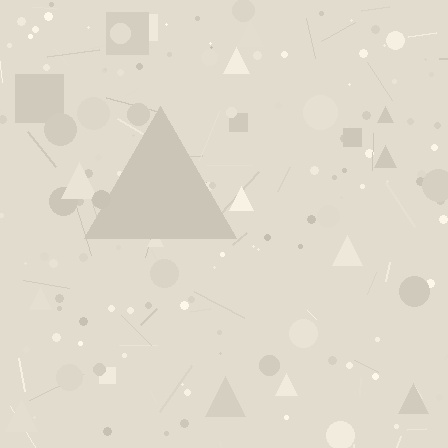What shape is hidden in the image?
A triangle is hidden in the image.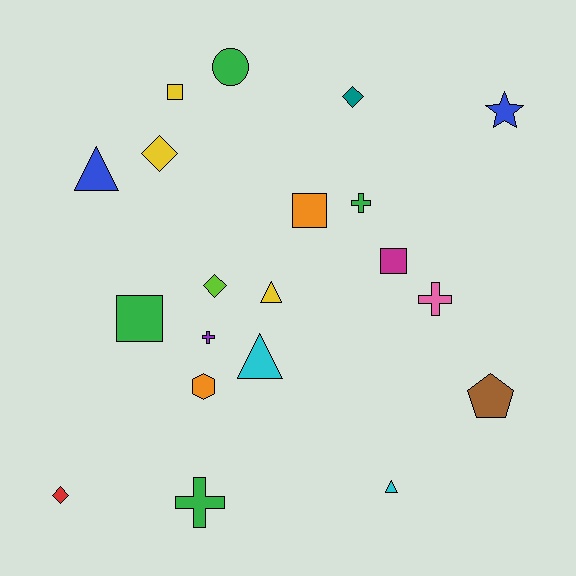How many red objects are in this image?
There is 1 red object.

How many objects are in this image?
There are 20 objects.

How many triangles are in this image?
There are 4 triangles.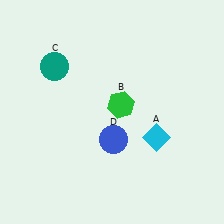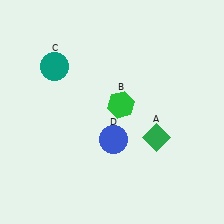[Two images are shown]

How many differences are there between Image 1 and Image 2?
There is 1 difference between the two images.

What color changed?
The diamond (A) changed from cyan in Image 1 to green in Image 2.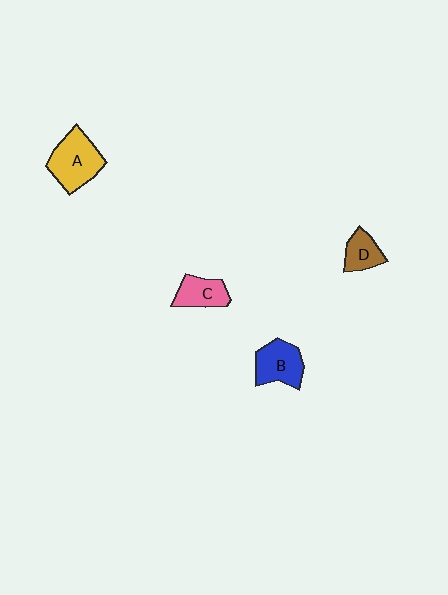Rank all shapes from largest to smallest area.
From largest to smallest: A (yellow), B (blue), C (pink), D (brown).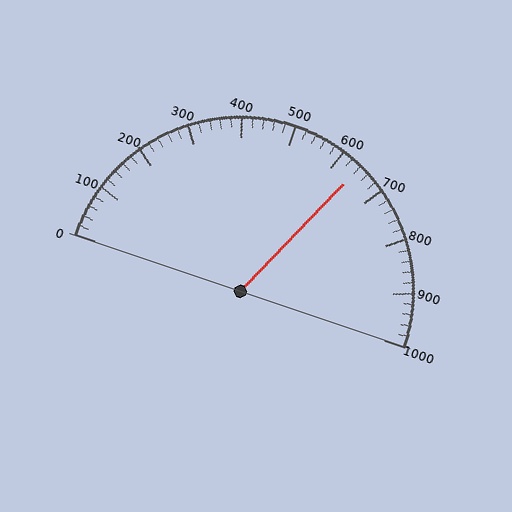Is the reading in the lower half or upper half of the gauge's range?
The reading is in the upper half of the range (0 to 1000).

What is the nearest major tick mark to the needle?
The nearest major tick mark is 600.